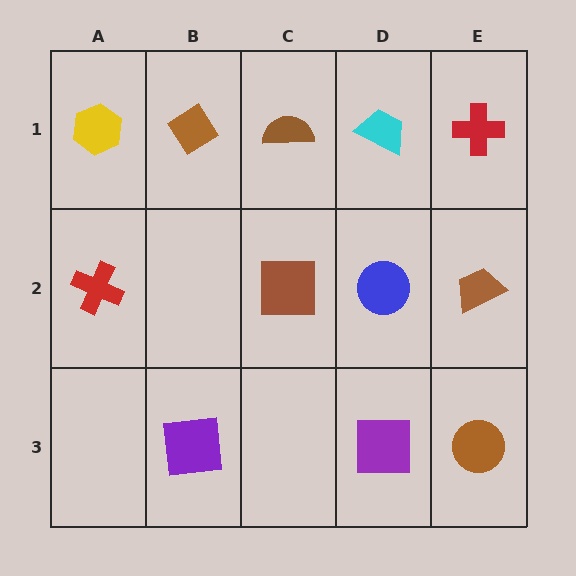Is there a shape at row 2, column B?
No, that cell is empty.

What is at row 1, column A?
A yellow hexagon.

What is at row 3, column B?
A purple square.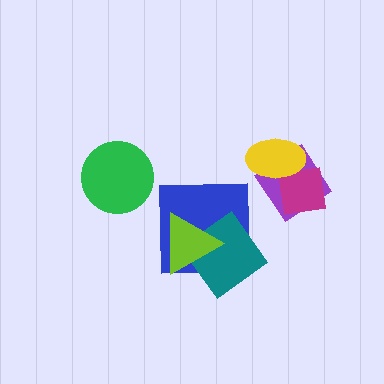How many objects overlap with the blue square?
2 objects overlap with the blue square.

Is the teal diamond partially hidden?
Yes, it is partially covered by another shape.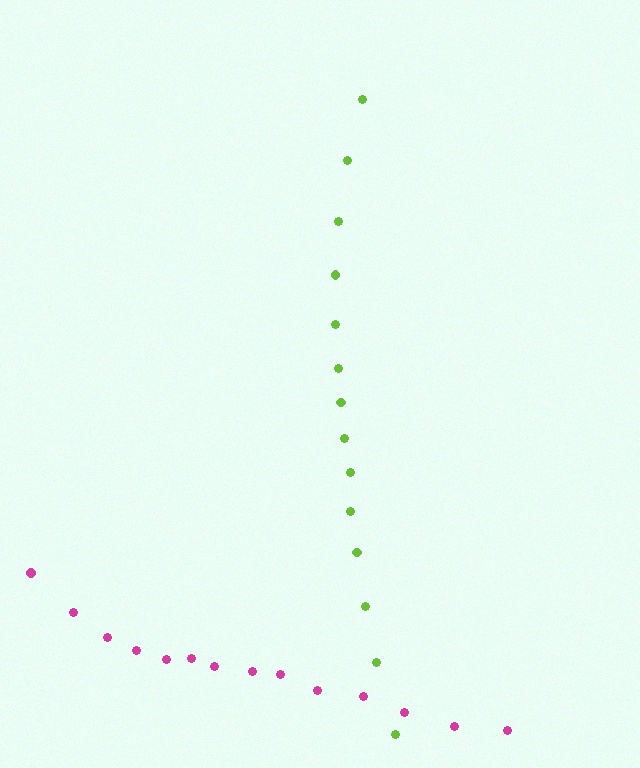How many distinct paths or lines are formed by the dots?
There are 2 distinct paths.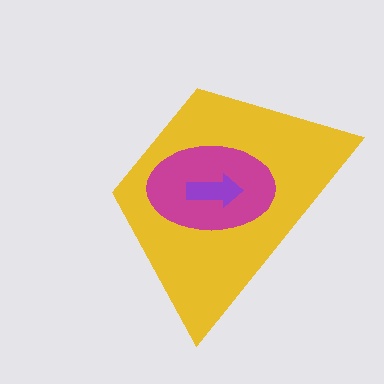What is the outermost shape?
The yellow trapezoid.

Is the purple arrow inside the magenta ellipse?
Yes.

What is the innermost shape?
The purple arrow.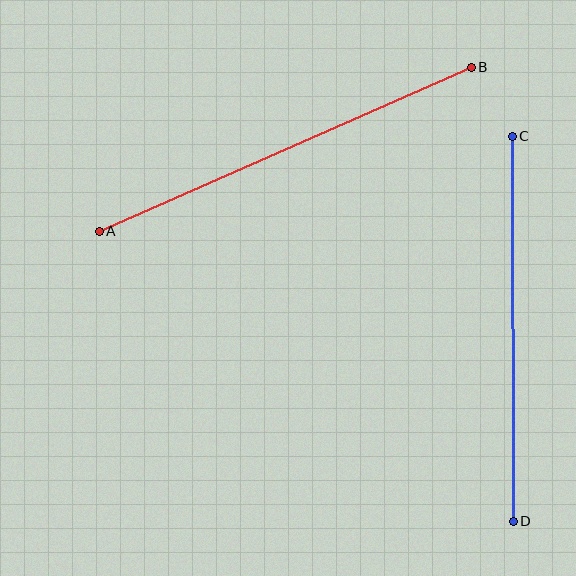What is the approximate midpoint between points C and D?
The midpoint is at approximately (513, 329) pixels.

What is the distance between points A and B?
The distance is approximately 406 pixels.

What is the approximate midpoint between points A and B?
The midpoint is at approximately (285, 149) pixels.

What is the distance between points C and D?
The distance is approximately 385 pixels.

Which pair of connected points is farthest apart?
Points A and B are farthest apart.